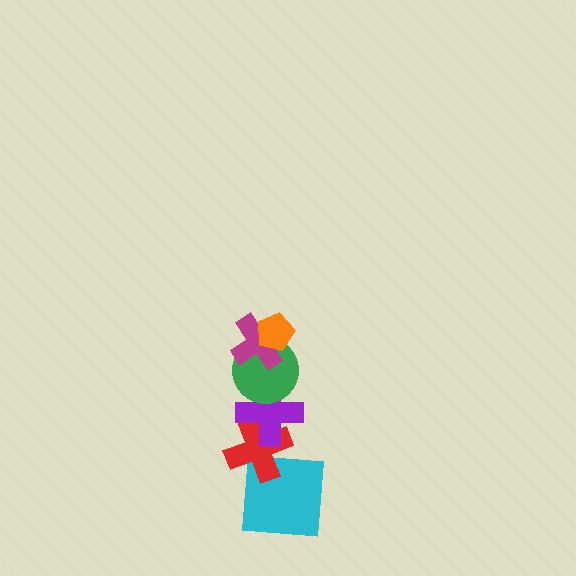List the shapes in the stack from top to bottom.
From top to bottom: the orange pentagon, the magenta cross, the green circle, the purple cross, the red cross, the cyan square.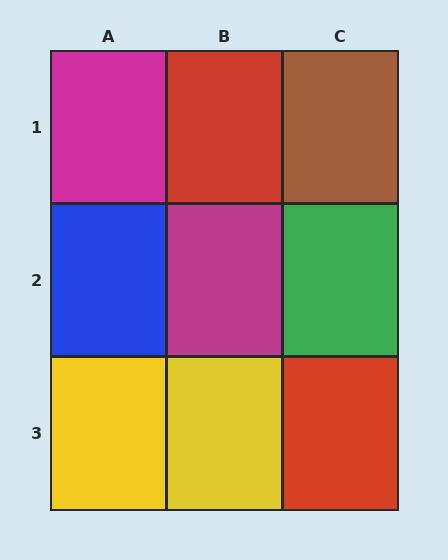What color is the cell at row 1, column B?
Red.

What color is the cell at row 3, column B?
Yellow.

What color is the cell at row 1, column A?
Magenta.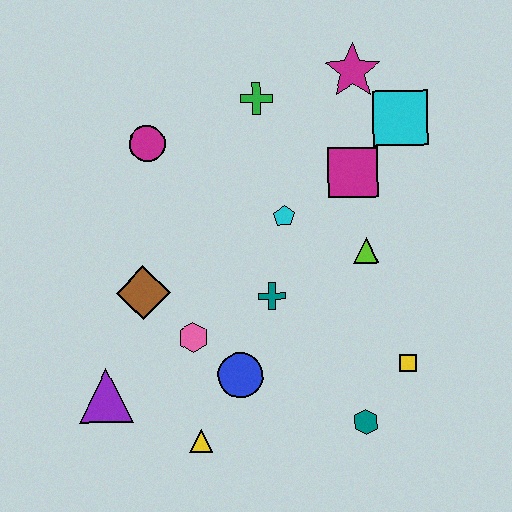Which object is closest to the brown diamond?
The pink hexagon is closest to the brown diamond.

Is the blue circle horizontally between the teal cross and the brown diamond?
Yes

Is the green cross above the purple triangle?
Yes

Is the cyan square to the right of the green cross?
Yes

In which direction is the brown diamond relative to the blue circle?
The brown diamond is to the left of the blue circle.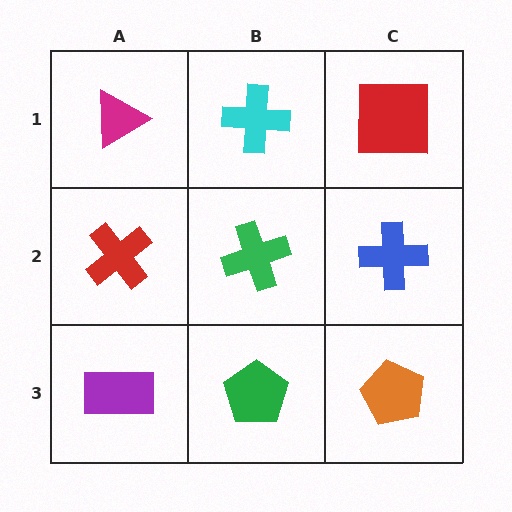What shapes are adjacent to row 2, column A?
A magenta triangle (row 1, column A), a purple rectangle (row 3, column A), a green cross (row 2, column B).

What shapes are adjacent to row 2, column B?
A cyan cross (row 1, column B), a green pentagon (row 3, column B), a red cross (row 2, column A), a blue cross (row 2, column C).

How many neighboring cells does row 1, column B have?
3.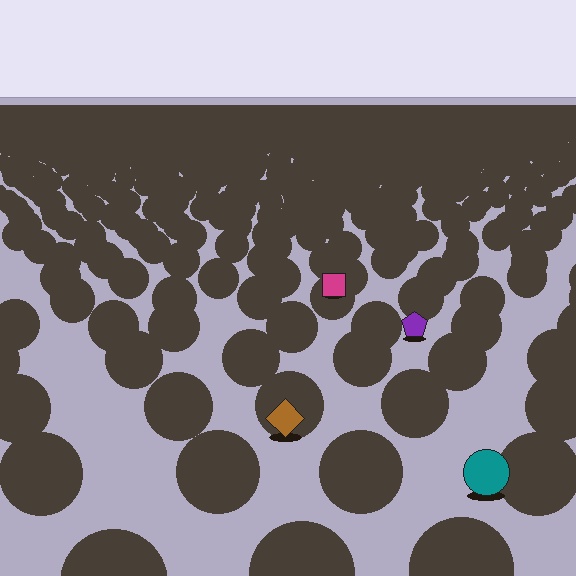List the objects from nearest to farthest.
From nearest to farthest: the teal circle, the brown diamond, the purple pentagon, the magenta square.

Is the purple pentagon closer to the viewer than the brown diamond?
No. The brown diamond is closer — you can tell from the texture gradient: the ground texture is coarser near it.